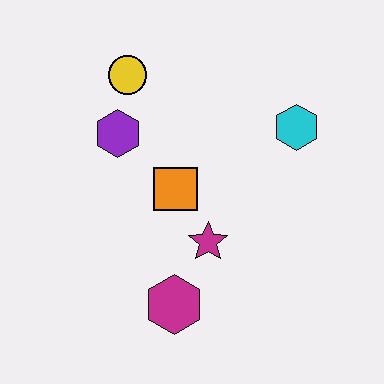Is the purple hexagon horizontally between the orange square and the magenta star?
No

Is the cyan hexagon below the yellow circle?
Yes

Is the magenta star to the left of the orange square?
No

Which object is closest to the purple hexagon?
The yellow circle is closest to the purple hexagon.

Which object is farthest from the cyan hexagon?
The magenta hexagon is farthest from the cyan hexagon.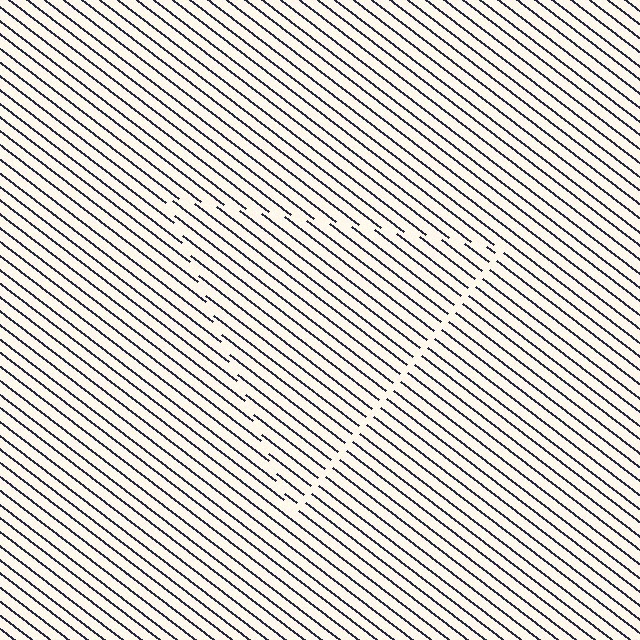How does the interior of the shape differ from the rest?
The interior of the shape contains the same grating, shifted by half a period — the contour is defined by the phase discontinuity where line-ends from the inner and outer gratings abut.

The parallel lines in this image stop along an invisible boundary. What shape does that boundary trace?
An illusory triangle. The interior of the shape contains the same grating, shifted by half a period — the contour is defined by the phase discontinuity where line-ends from the inner and outer gratings abut.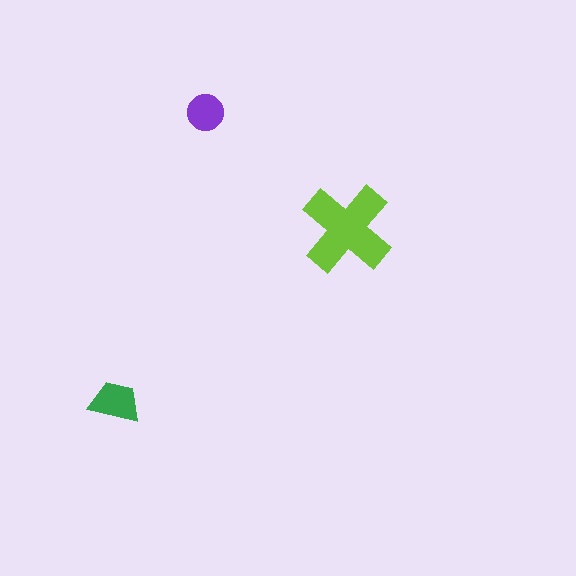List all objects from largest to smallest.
The lime cross, the green trapezoid, the purple circle.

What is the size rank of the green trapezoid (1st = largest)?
2nd.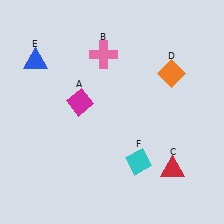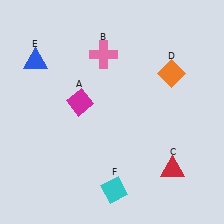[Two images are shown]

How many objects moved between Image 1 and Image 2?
1 object moved between the two images.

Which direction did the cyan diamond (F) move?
The cyan diamond (F) moved down.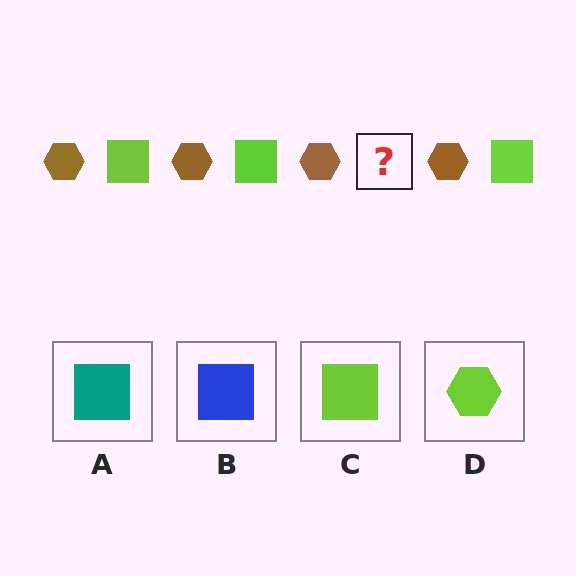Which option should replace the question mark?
Option C.